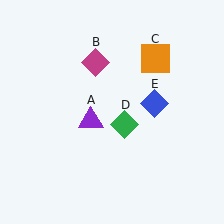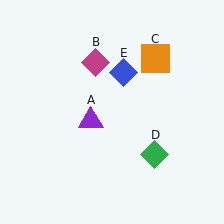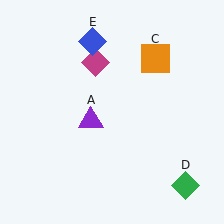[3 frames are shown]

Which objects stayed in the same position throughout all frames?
Purple triangle (object A) and magenta diamond (object B) and orange square (object C) remained stationary.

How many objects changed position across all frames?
2 objects changed position: green diamond (object D), blue diamond (object E).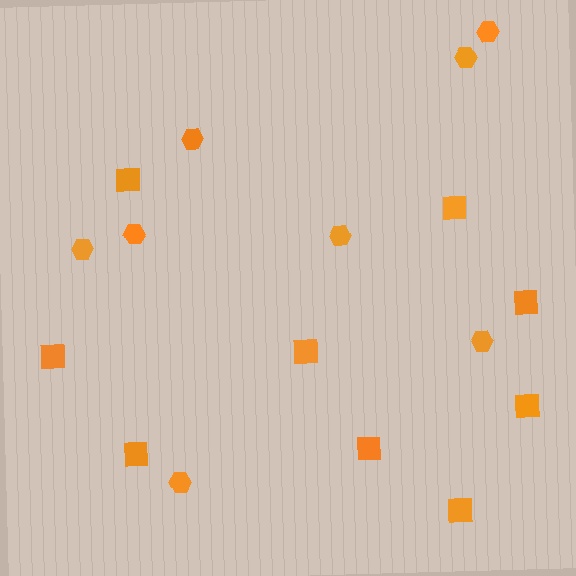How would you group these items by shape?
There are 2 groups: one group of hexagons (8) and one group of squares (9).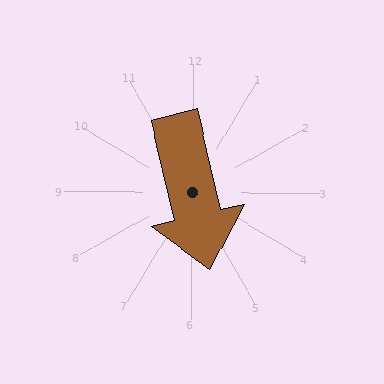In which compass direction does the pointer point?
South.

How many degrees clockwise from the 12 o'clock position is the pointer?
Approximately 166 degrees.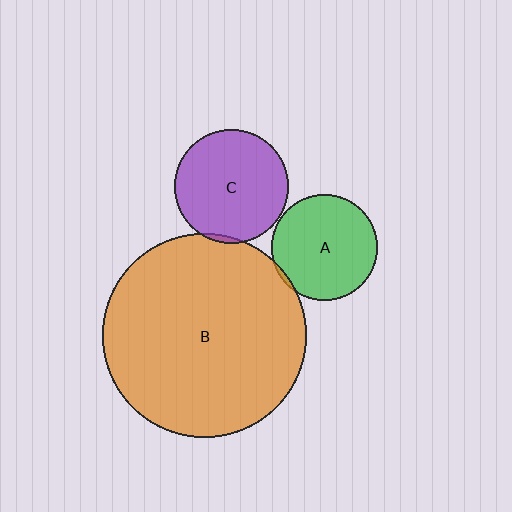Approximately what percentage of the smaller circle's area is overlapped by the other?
Approximately 5%.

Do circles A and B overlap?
Yes.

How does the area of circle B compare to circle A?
Approximately 3.7 times.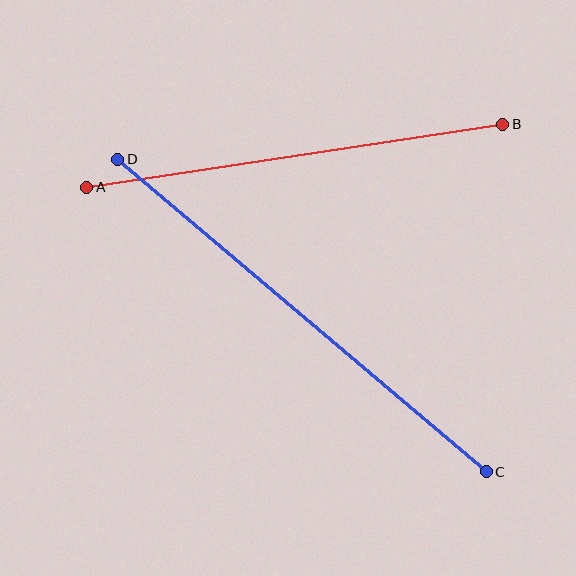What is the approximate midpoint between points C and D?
The midpoint is at approximately (302, 316) pixels.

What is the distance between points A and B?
The distance is approximately 421 pixels.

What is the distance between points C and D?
The distance is approximately 483 pixels.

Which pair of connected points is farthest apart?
Points C and D are farthest apart.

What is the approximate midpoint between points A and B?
The midpoint is at approximately (295, 156) pixels.